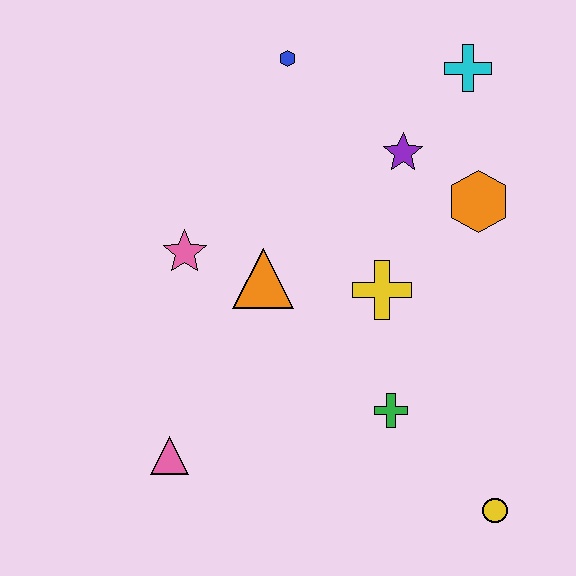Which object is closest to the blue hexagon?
The purple star is closest to the blue hexagon.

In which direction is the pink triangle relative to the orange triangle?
The pink triangle is below the orange triangle.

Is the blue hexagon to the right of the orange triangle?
Yes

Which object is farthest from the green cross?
The blue hexagon is farthest from the green cross.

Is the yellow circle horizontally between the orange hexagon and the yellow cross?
No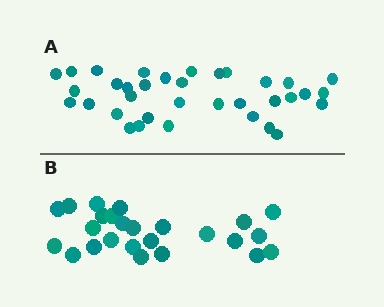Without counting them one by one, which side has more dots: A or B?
Region A (the top region) has more dots.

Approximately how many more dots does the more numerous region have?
Region A has roughly 10 or so more dots than region B.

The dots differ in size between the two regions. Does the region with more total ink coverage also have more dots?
No. Region B has more total ink coverage because its dots are larger, but region A actually contains more individual dots. Total area can be misleading — the number of items is what matters here.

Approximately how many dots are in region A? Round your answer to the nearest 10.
About 40 dots. (The exact count is 35, which rounds to 40.)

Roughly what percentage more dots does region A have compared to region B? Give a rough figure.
About 40% more.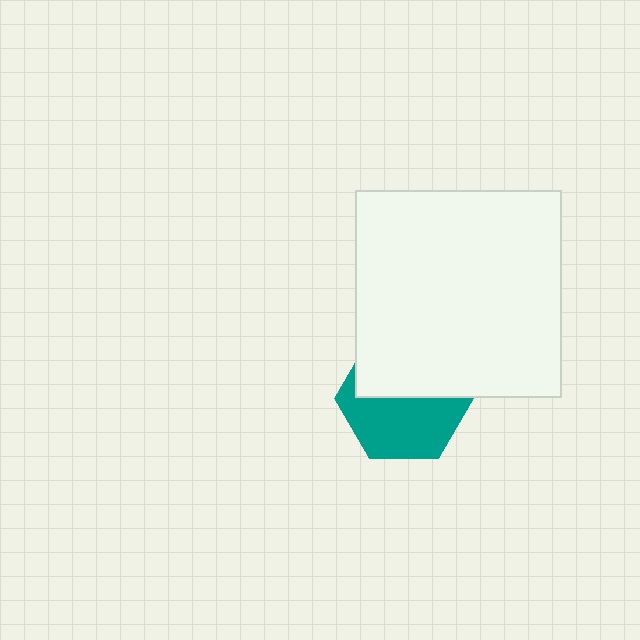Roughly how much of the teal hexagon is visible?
About half of it is visible (roughly 54%).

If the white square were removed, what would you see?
You would see the complete teal hexagon.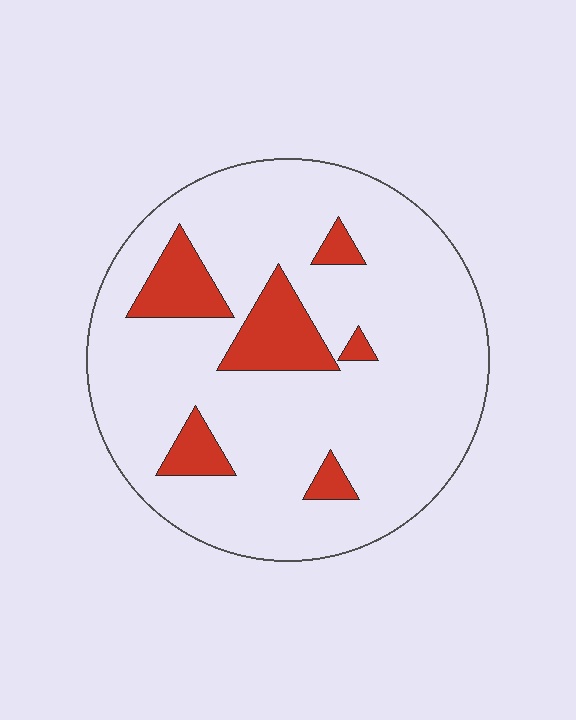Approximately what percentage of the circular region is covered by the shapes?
Approximately 15%.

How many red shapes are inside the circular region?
6.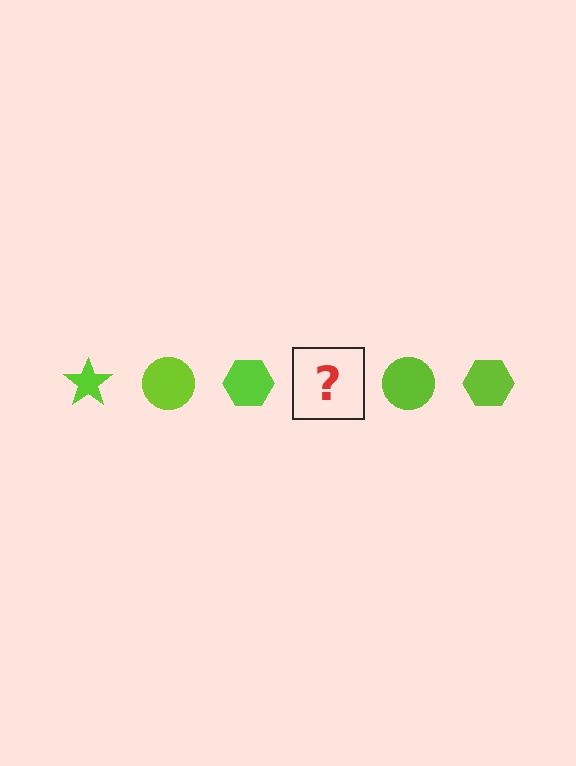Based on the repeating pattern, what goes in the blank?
The blank should be a lime star.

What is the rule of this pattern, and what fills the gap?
The rule is that the pattern cycles through star, circle, hexagon shapes in lime. The gap should be filled with a lime star.